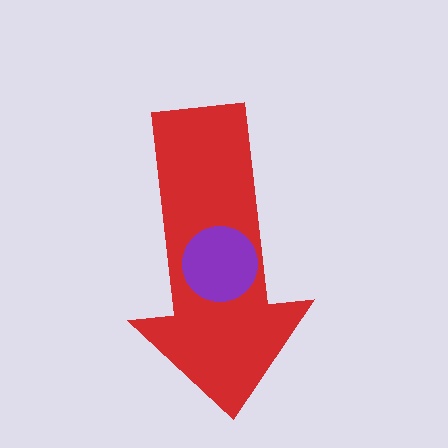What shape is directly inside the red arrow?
The purple circle.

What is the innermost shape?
The purple circle.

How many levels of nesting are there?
2.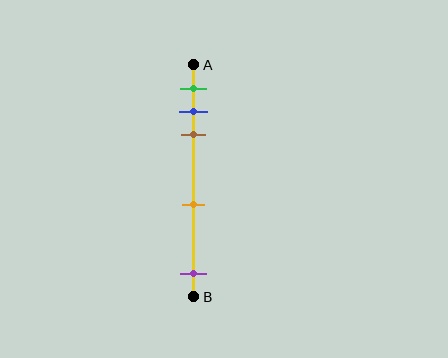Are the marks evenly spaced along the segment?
No, the marks are not evenly spaced.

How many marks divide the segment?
There are 5 marks dividing the segment.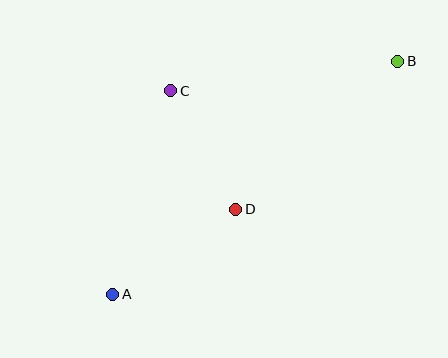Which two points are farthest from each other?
Points A and B are farthest from each other.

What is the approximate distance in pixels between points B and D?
The distance between B and D is approximately 219 pixels.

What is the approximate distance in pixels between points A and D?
The distance between A and D is approximately 149 pixels.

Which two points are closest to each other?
Points C and D are closest to each other.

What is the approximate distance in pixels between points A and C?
The distance between A and C is approximately 211 pixels.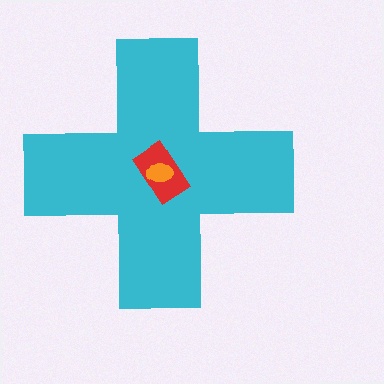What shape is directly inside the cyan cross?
The red rectangle.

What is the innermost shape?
The orange ellipse.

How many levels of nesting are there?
3.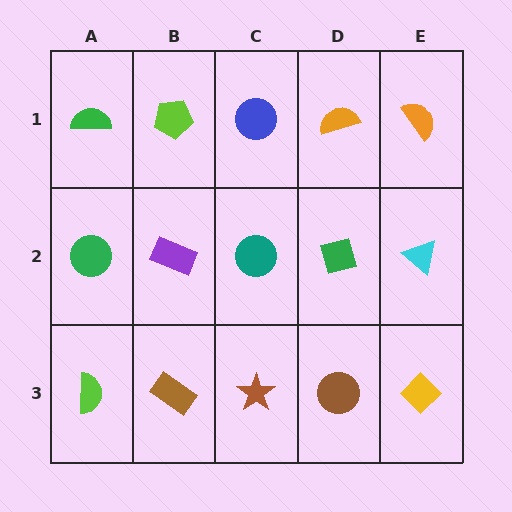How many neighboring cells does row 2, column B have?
4.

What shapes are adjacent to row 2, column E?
An orange semicircle (row 1, column E), a yellow diamond (row 3, column E), a green diamond (row 2, column D).